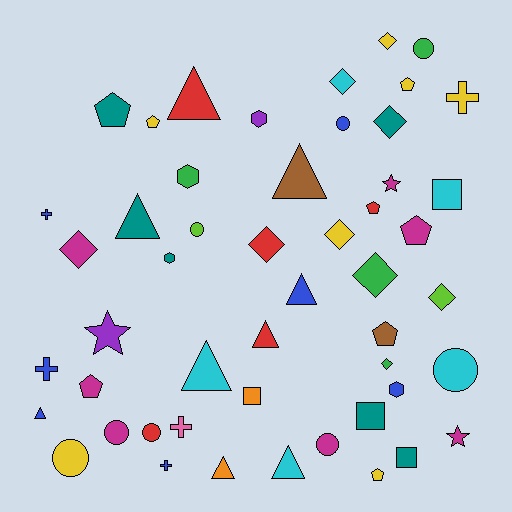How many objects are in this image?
There are 50 objects.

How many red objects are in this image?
There are 5 red objects.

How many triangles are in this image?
There are 9 triangles.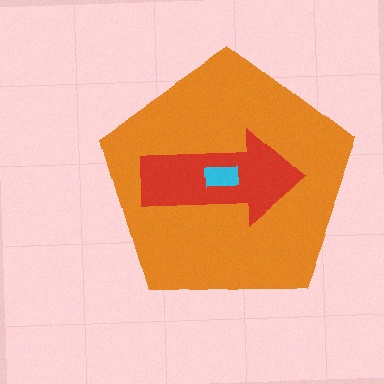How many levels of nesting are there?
3.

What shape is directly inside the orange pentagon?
The red arrow.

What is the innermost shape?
The cyan rectangle.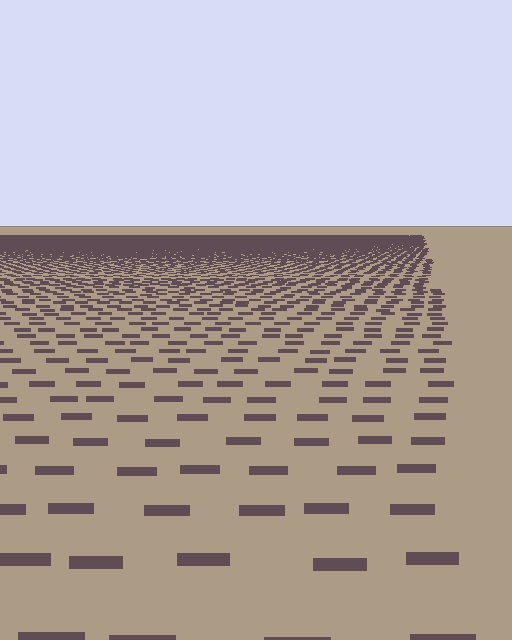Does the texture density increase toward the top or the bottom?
Density increases toward the top.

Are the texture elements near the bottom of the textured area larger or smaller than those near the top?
Larger. Near the bottom, elements are closer to the viewer and appear at a bigger on-screen size.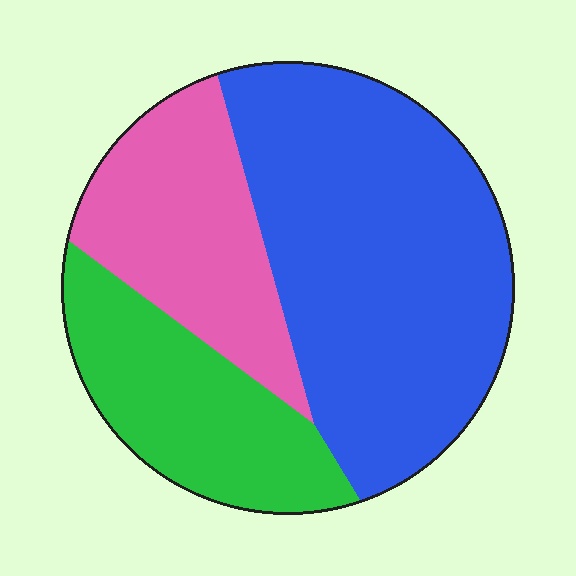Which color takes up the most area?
Blue, at roughly 50%.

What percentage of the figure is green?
Green covers roughly 25% of the figure.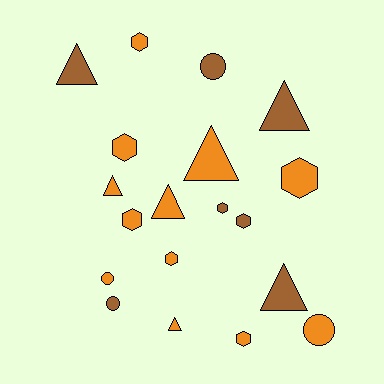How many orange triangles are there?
There are 4 orange triangles.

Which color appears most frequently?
Orange, with 12 objects.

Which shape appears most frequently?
Hexagon, with 8 objects.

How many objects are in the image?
There are 19 objects.